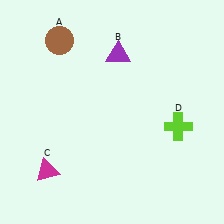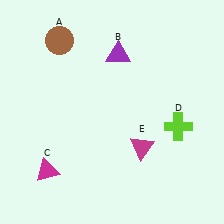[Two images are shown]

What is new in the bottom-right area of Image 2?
A magenta triangle (E) was added in the bottom-right area of Image 2.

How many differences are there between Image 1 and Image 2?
There is 1 difference between the two images.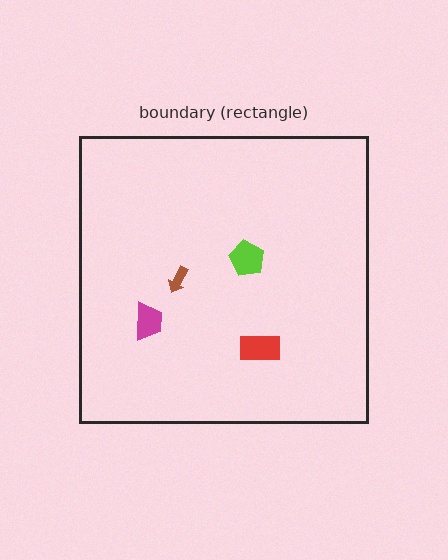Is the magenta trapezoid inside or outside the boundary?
Inside.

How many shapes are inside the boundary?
4 inside, 0 outside.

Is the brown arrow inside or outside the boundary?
Inside.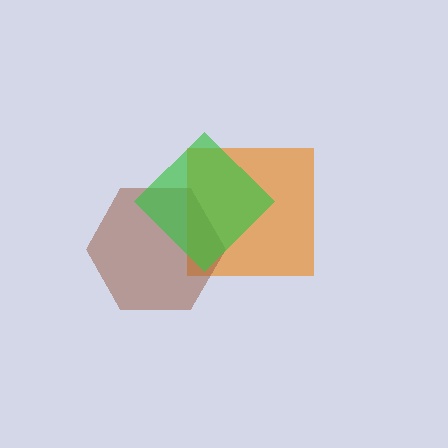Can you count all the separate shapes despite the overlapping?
Yes, there are 3 separate shapes.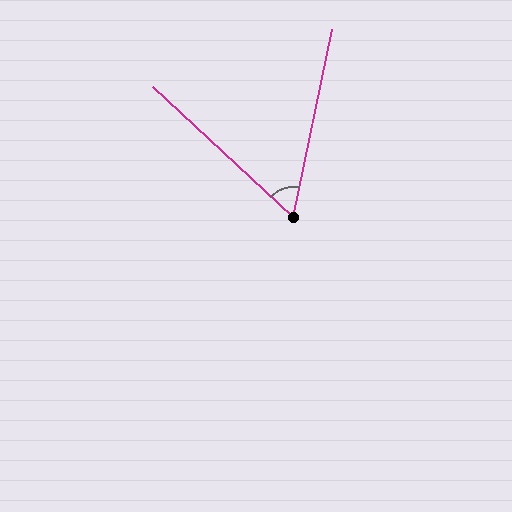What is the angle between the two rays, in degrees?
Approximately 59 degrees.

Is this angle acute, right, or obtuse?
It is acute.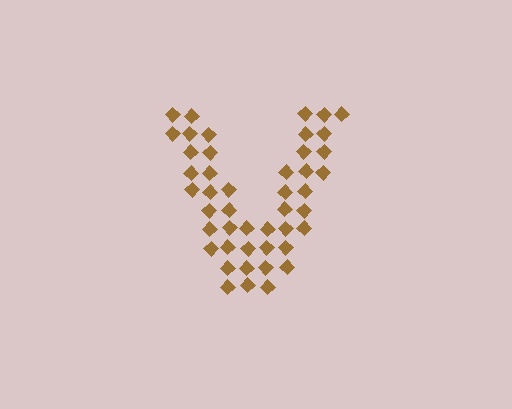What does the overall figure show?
The overall figure shows the letter V.